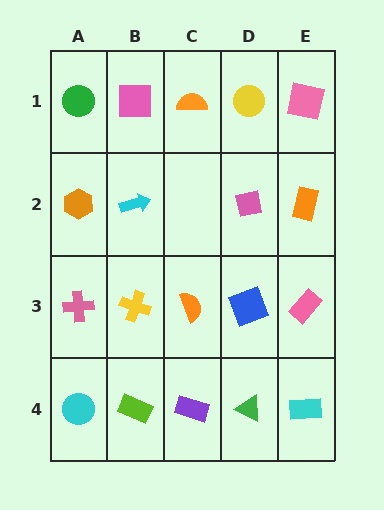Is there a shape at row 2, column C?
No, that cell is empty.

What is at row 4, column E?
A cyan rectangle.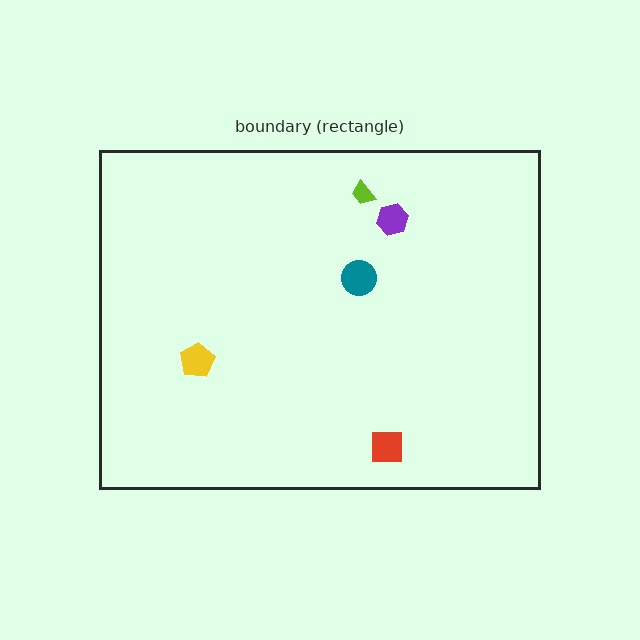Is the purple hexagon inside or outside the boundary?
Inside.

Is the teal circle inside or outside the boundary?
Inside.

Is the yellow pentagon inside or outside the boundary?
Inside.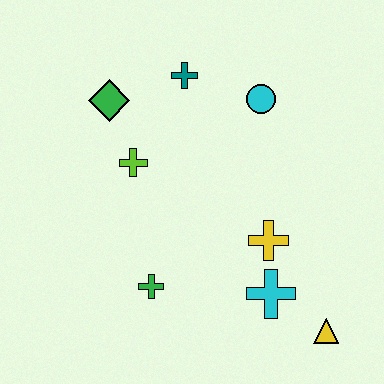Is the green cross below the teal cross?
Yes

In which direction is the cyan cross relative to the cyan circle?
The cyan cross is below the cyan circle.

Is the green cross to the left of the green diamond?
No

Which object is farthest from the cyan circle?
The yellow triangle is farthest from the cyan circle.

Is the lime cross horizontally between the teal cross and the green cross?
No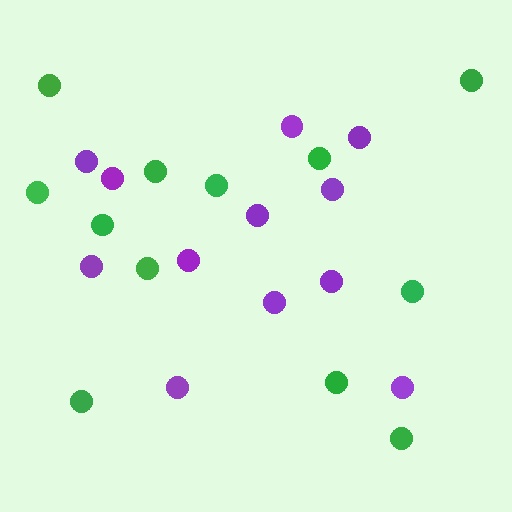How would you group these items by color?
There are 2 groups: one group of green circles (12) and one group of purple circles (12).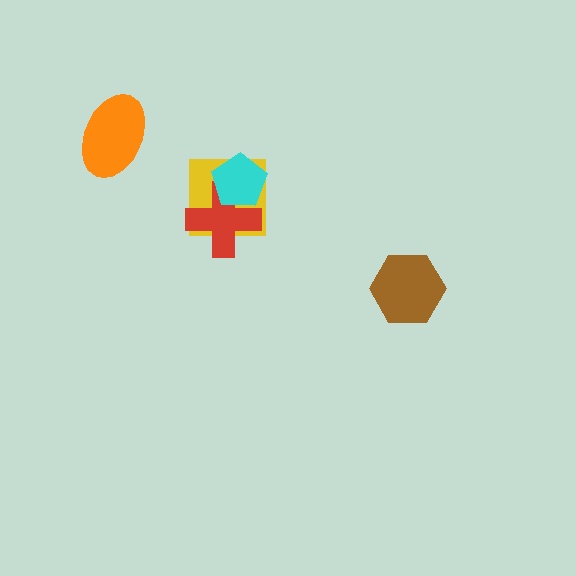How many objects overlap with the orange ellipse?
0 objects overlap with the orange ellipse.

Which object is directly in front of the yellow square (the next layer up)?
The red cross is directly in front of the yellow square.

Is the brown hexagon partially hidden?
No, no other shape covers it.